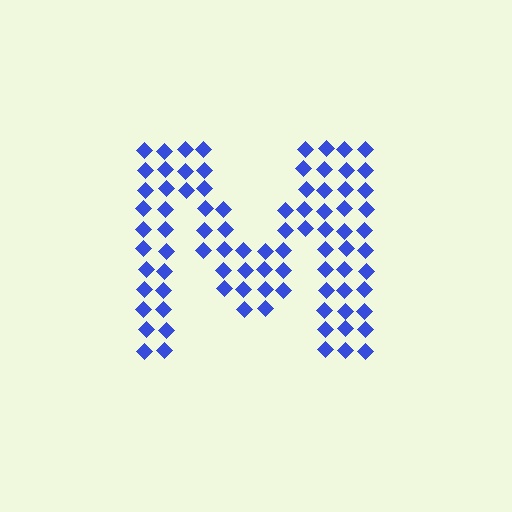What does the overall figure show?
The overall figure shows the letter M.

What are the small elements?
The small elements are diamonds.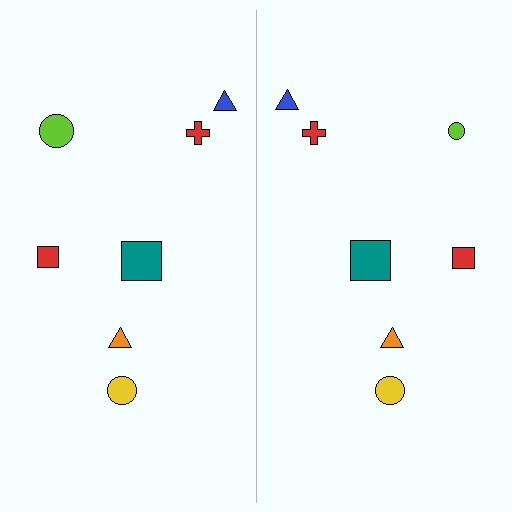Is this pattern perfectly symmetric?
No, the pattern is not perfectly symmetric. The lime circle on the right side has a different size than its mirror counterpart.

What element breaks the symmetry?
The lime circle on the right side has a different size than its mirror counterpart.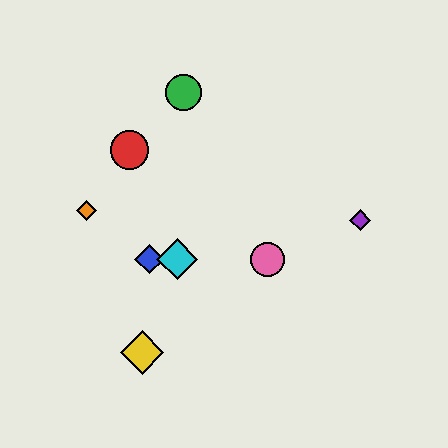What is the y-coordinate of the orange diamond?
The orange diamond is at y≈210.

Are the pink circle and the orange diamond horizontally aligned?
No, the pink circle is at y≈259 and the orange diamond is at y≈210.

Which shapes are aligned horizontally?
The blue diamond, the cyan diamond, the pink circle are aligned horizontally.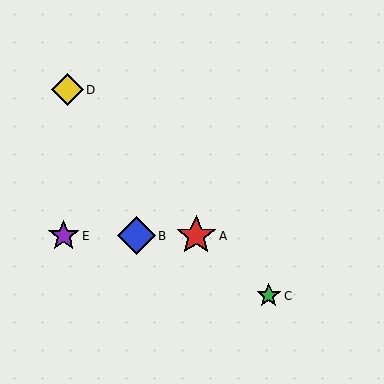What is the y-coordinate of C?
Object C is at y≈296.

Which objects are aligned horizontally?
Objects A, B, E are aligned horizontally.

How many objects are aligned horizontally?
3 objects (A, B, E) are aligned horizontally.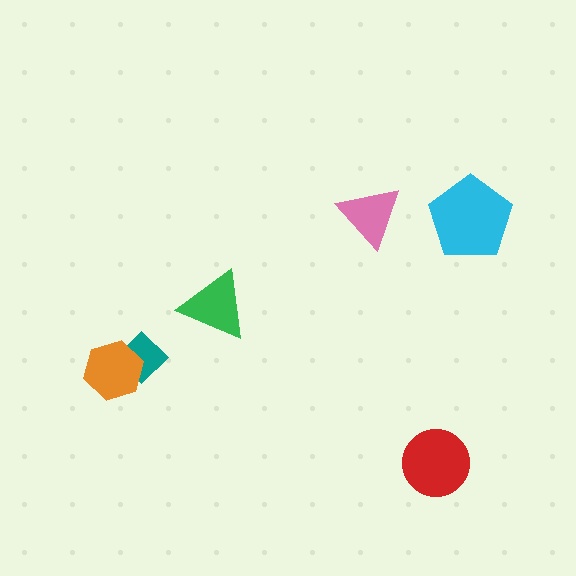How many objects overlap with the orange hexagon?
1 object overlaps with the orange hexagon.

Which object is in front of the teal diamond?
The orange hexagon is in front of the teal diamond.